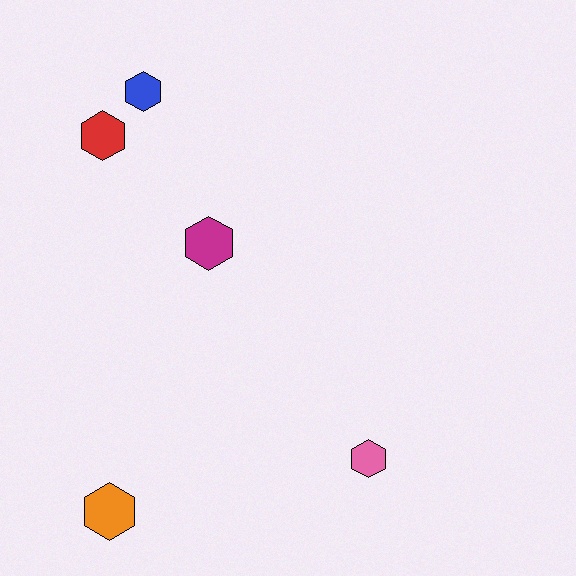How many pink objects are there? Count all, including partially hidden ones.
There is 1 pink object.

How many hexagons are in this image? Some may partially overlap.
There are 5 hexagons.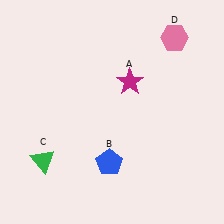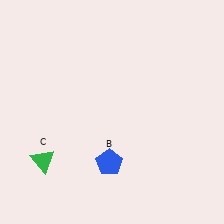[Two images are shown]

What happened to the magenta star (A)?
The magenta star (A) was removed in Image 2. It was in the top-right area of Image 1.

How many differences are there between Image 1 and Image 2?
There are 2 differences between the two images.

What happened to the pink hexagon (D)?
The pink hexagon (D) was removed in Image 2. It was in the top-right area of Image 1.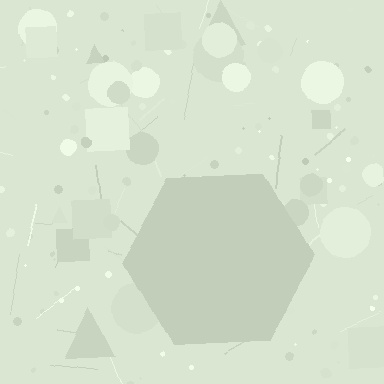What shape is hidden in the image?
A hexagon is hidden in the image.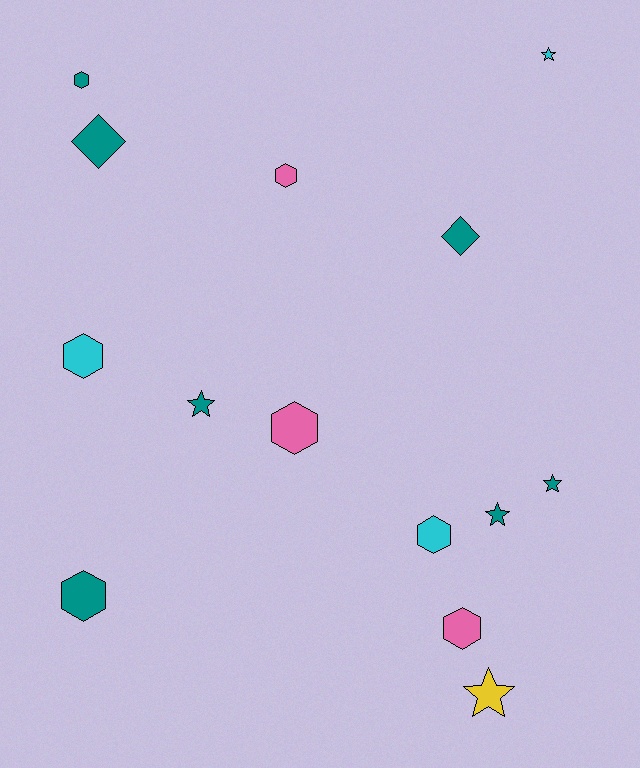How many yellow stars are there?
There is 1 yellow star.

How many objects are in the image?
There are 14 objects.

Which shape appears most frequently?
Hexagon, with 7 objects.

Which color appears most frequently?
Teal, with 7 objects.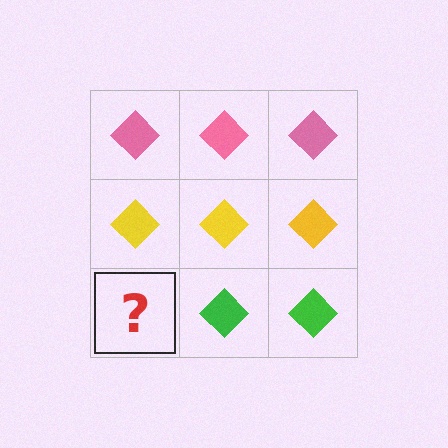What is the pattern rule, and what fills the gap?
The rule is that each row has a consistent color. The gap should be filled with a green diamond.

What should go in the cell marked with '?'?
The missing cell should contain a green diamond.